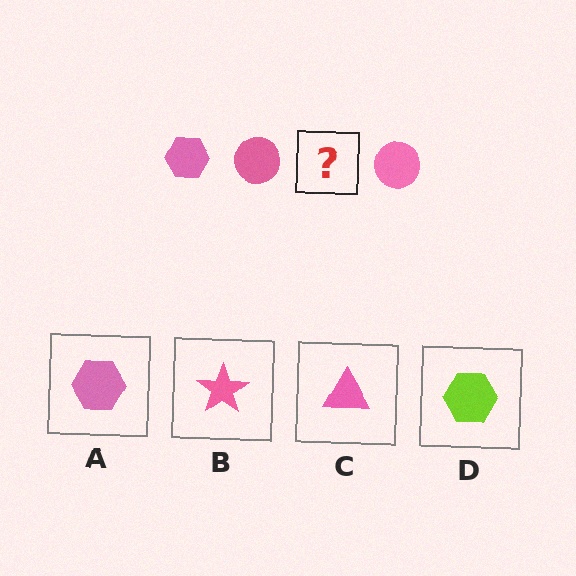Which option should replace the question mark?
Option A.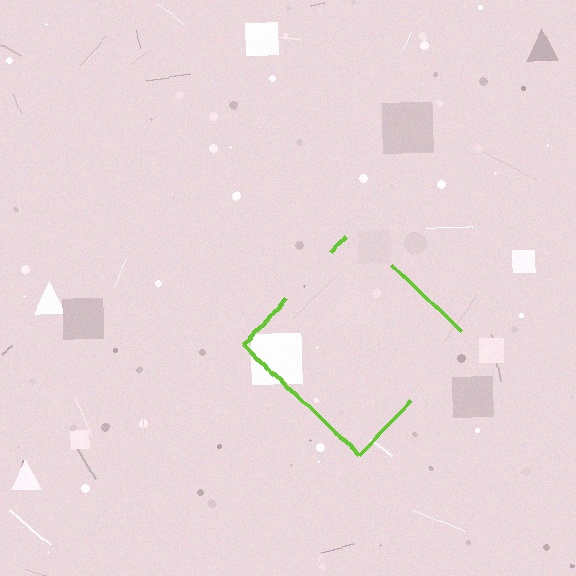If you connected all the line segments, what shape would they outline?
They would outline a diamond.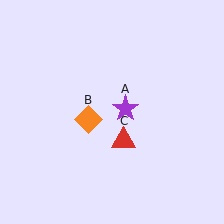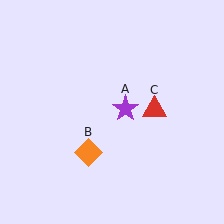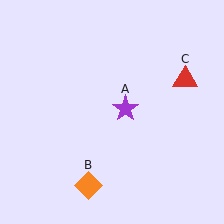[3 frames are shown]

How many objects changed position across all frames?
2 objects changed position: orange diamond (object B), red triangle (object C).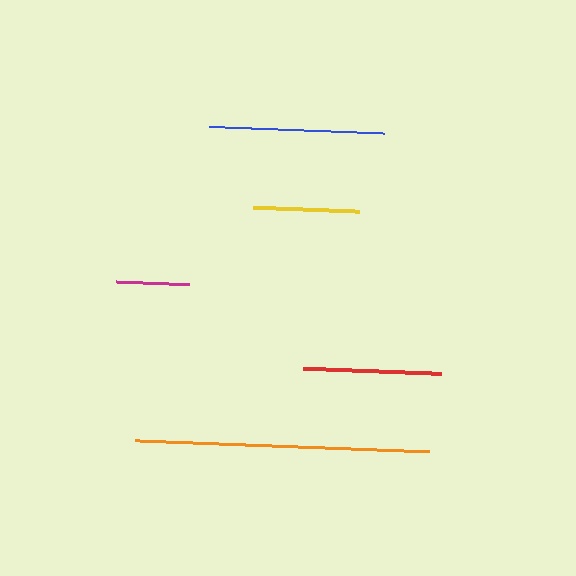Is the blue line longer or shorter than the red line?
The blue line is longer than the red line.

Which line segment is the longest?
The orange line is the longest at approximately 294 pixels.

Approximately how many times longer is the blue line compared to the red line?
The blue line is approximately 1.3 times the length of the red line.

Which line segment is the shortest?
The magenta line is the shortest at approximately 73 pixels.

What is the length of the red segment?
The red segment is approximately 137 pixels long.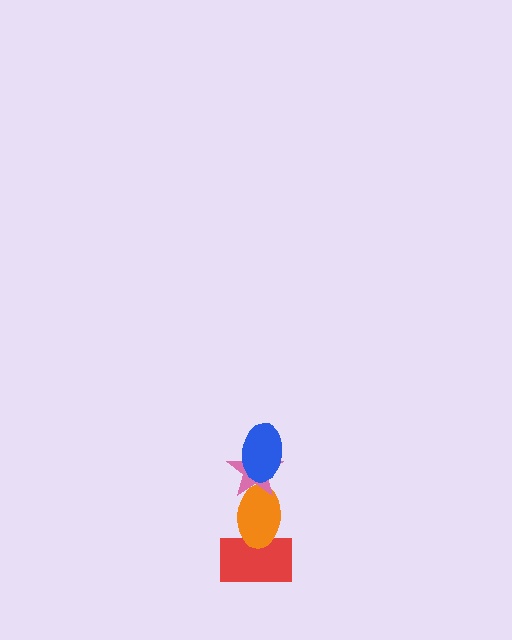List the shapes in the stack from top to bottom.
From top to bottom: the blue ellipse, the pink star, the orange ellipse, the red rectangle.